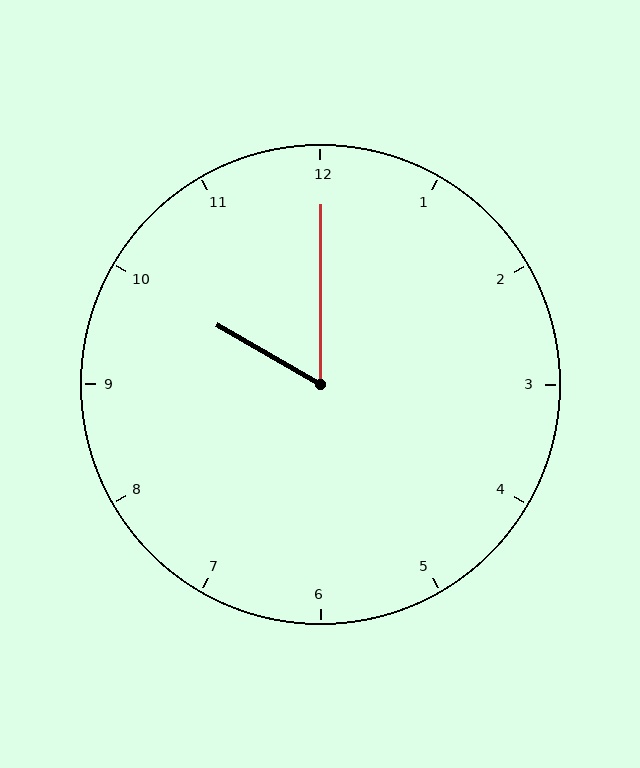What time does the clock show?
10:00.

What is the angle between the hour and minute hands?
Approximately 60 degrees.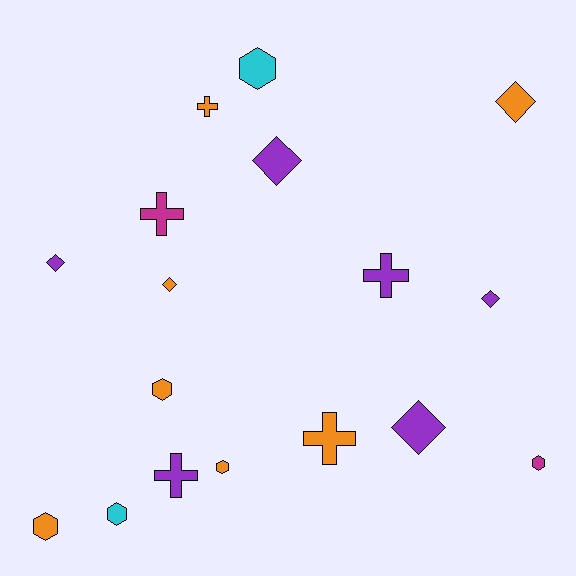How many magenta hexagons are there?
There is 1 magenta hexagon.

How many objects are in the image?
There are 17 objects.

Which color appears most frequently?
Orange, with 7 objects.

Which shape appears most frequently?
Diamond, with 6 objects.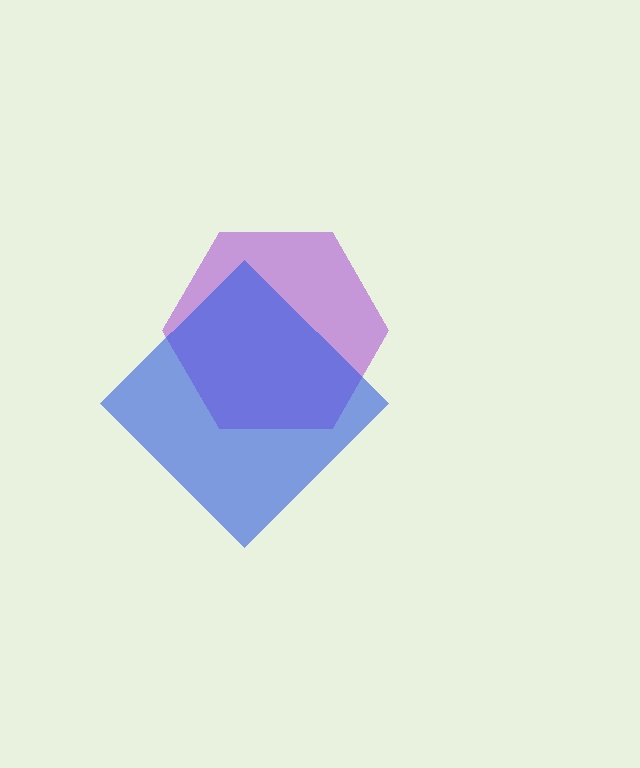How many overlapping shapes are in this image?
There are 2 overlapping shapes in the image.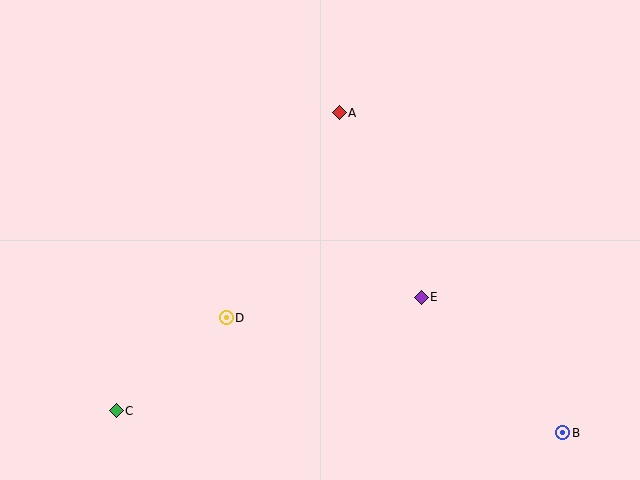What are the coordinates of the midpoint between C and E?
The midpoint between C and E is at (269, 354).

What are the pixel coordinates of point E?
Point E is at (421, 297).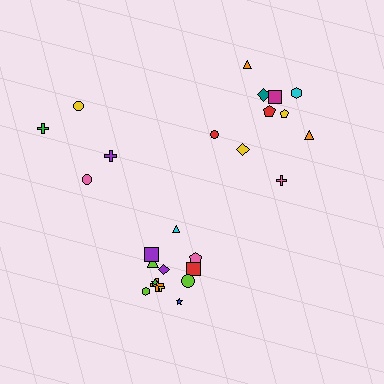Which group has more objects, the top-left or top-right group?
The top-right group.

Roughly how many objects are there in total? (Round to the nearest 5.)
Roughly 25 objects in total.